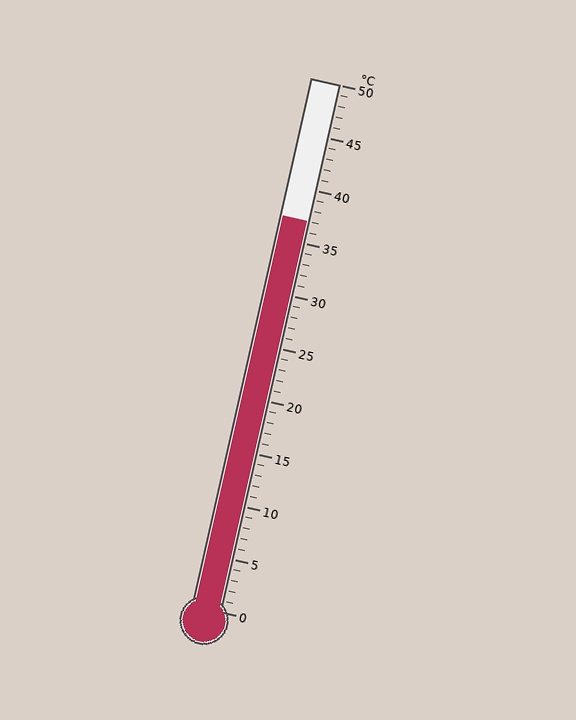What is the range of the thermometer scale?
The thermometer scale ranges from 0°C to 50°C.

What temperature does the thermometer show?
The thermometer shows approximately 37°C.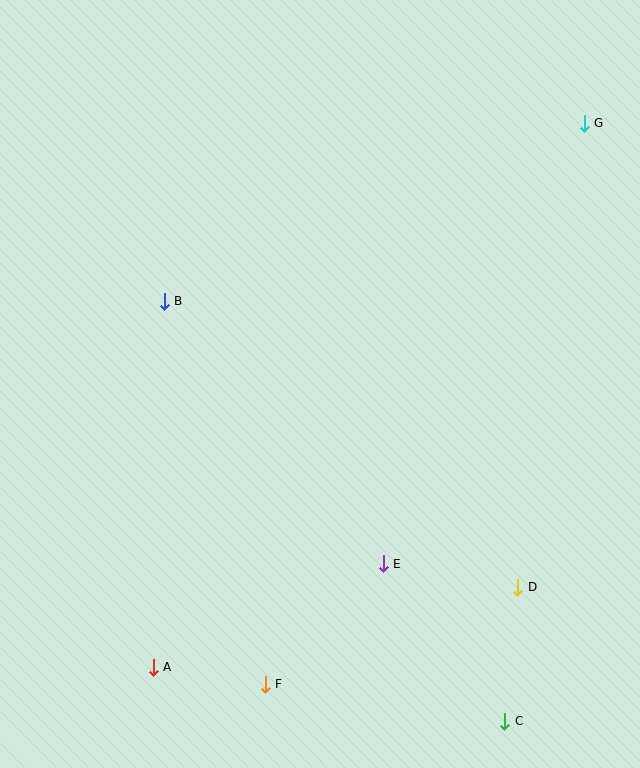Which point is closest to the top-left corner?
Point B is closest to the top-left corner.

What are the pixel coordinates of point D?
Point D is at (517, 587).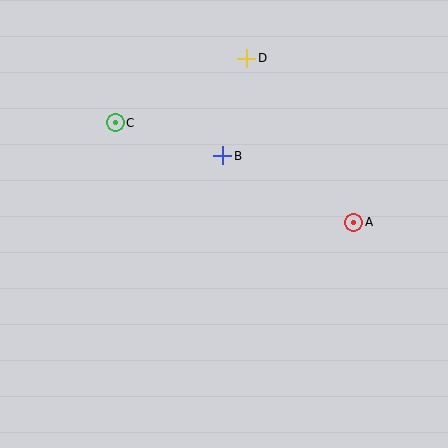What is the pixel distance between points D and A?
The distance between D and A is 195 pixels.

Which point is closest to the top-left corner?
Point C is closest to the top-left corner.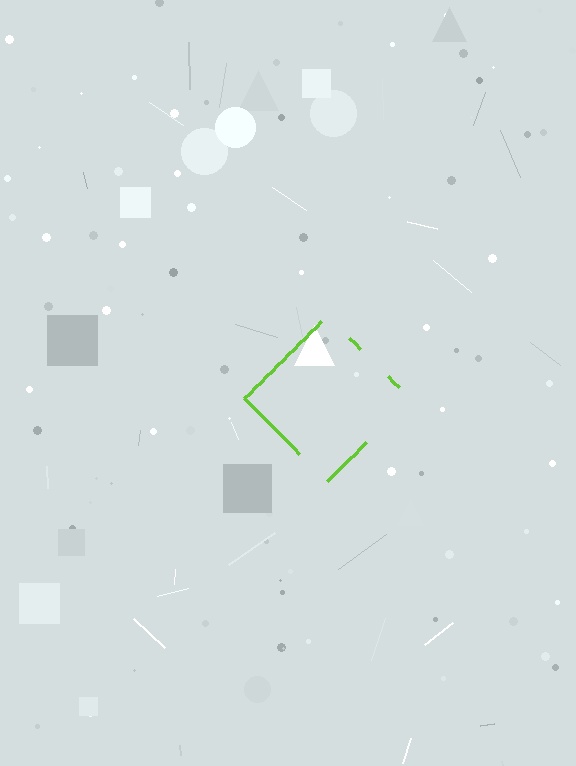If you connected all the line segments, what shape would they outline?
They would outline a diamond.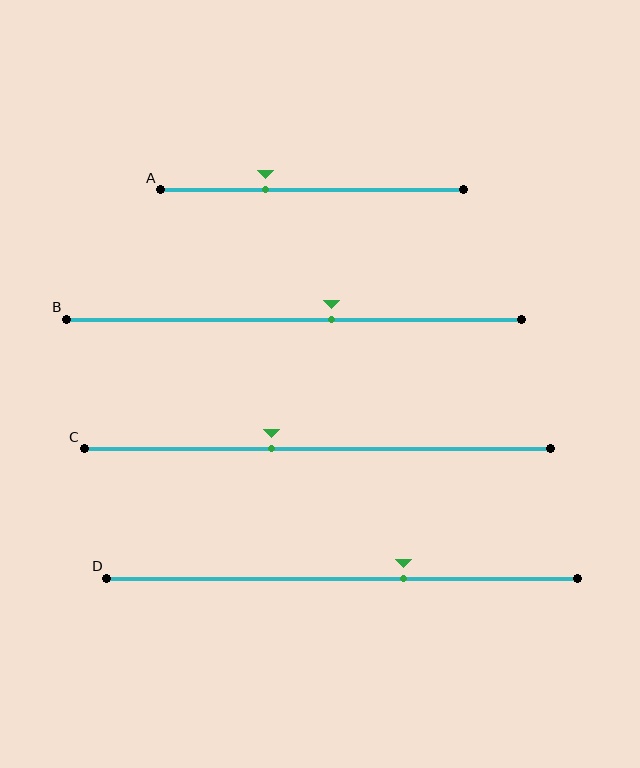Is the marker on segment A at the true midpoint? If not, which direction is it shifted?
No, the marker on segment A is shifted to the left by about 15% of the segment length.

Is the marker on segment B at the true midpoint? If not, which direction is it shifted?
No, the marker on segment B is shifted to the right by about 8% of the segment length.